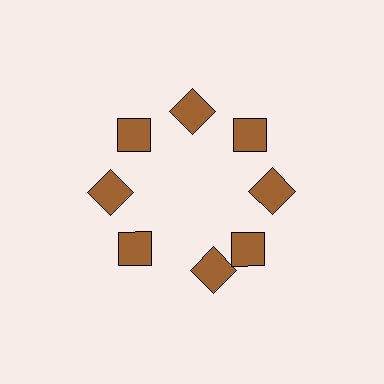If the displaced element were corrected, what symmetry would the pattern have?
It would have 8-fold rotational symmetry — the pattern would map onto itself every 45 degrees.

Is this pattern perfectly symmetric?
No. The 8 brown squares are arranged in a ring, but one element near the 6 o'clock position is rotated out of alignment along the ring, breaking the 8-fold rotational symmetry.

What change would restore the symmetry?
The symmetry would be restored by rotating it back into even spacing with its neighbors so that all 8 squares sit at equal angles and equal distance from the center.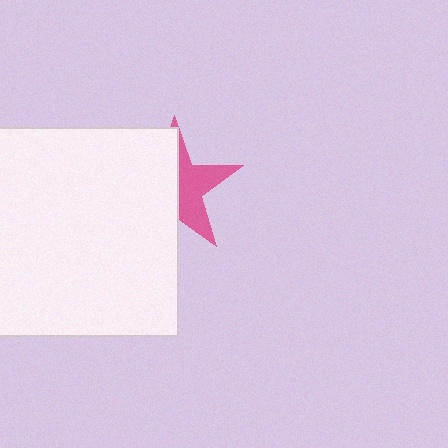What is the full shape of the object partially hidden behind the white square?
The partially hidden object is a pink star.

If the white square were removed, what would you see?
You would see the complete pink star.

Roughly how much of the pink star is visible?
A small part of it is visible (roughly 43%).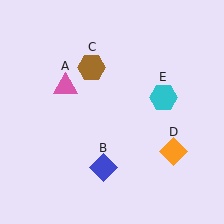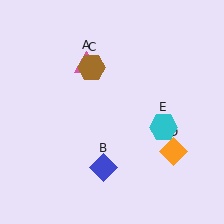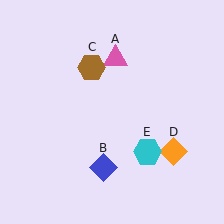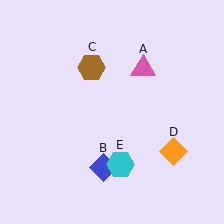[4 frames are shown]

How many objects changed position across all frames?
2 objects changed position: pink triangle (object A), cyan hexagon (object E).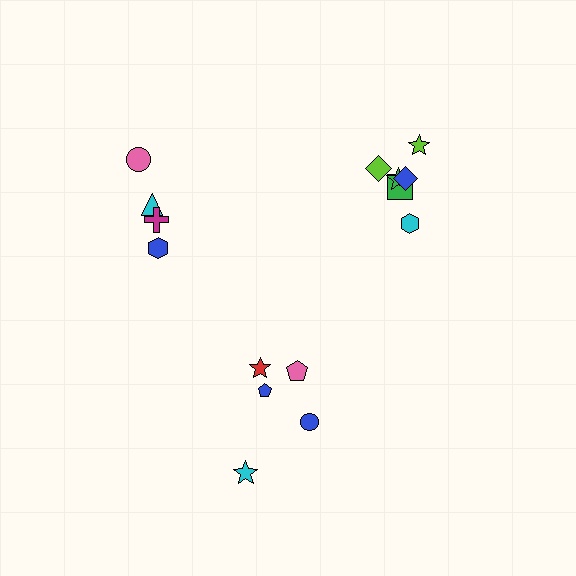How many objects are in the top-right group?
There are 7 objects.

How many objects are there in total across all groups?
There are 16 objects.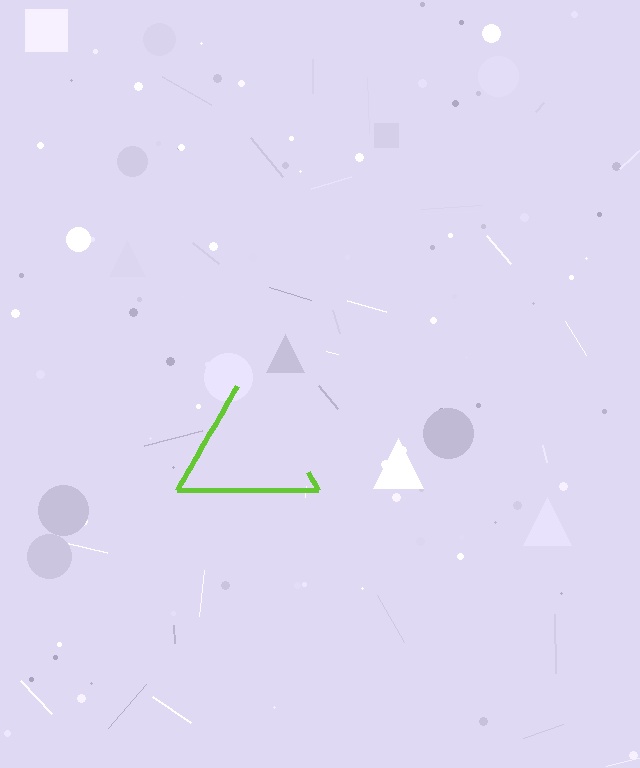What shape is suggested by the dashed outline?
The dashed outline suggests a triangle.